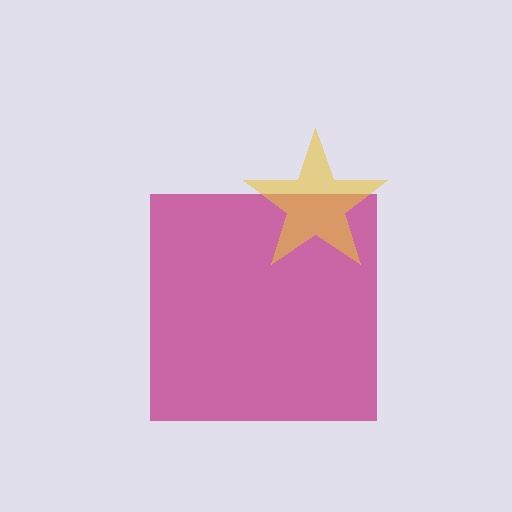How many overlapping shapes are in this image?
There are 2 overlapping shapes in the image.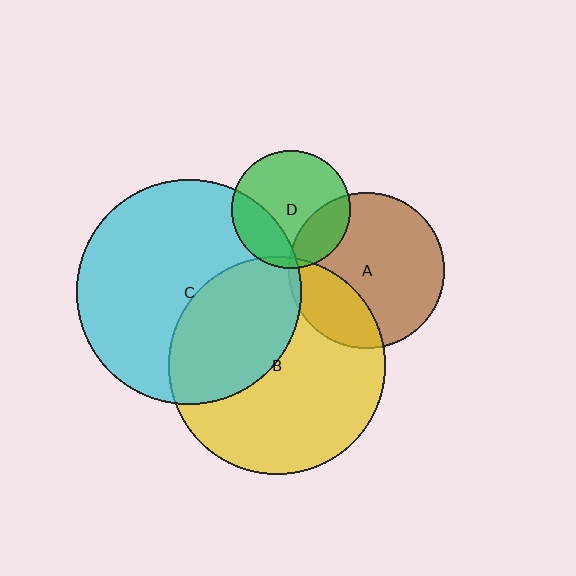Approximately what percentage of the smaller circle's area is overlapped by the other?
Approximately 5%.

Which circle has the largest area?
Circle C (cyan).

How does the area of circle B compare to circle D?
Approximately 3.4 times.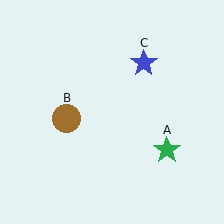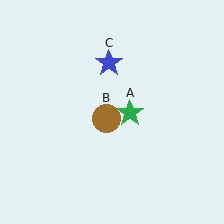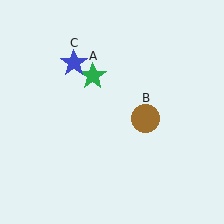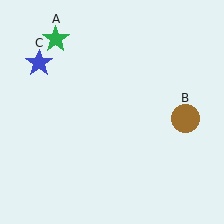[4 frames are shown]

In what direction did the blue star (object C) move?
The blue star (object C) moved left.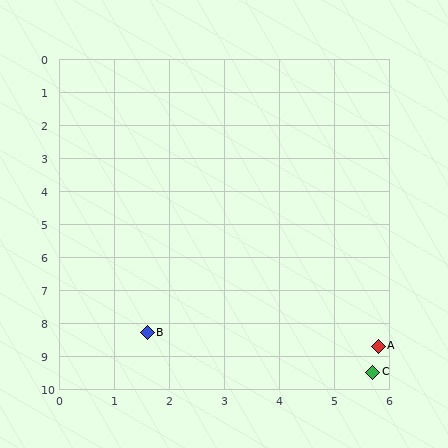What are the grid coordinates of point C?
Point C is at approximately (5.7, 9.5).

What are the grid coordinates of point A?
Point A is at approximately (5.8, 8.7).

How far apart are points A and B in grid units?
Points A and B are about 4.2 grid units apart.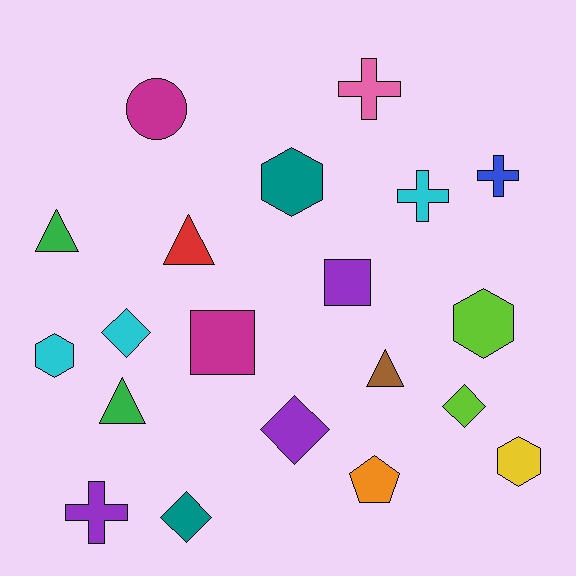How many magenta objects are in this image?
There are 2 magenta objects.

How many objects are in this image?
There are 20 objects.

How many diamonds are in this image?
There are 4 diamonds.